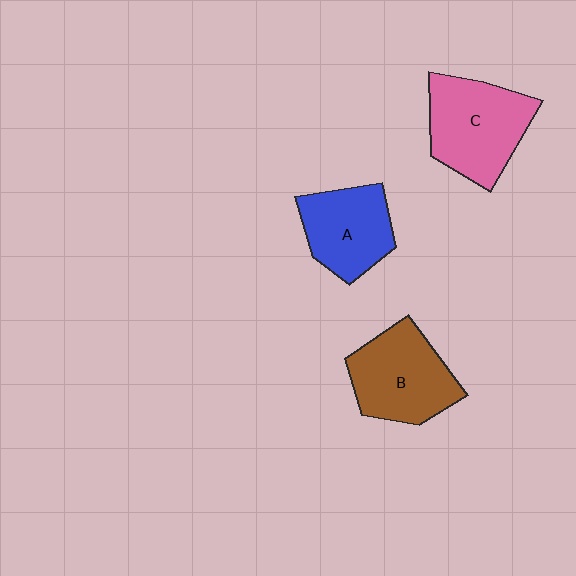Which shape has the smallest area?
Shape A (blue).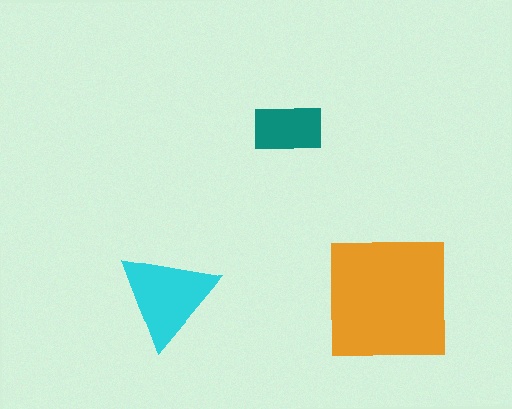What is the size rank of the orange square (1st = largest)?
1st.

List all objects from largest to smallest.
The orange square, the cyan triangle, the teal rectangle.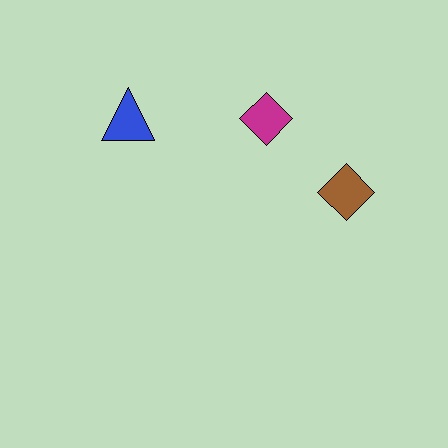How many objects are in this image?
There are 3 objects.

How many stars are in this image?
There are no stars.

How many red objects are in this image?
There are no red objects.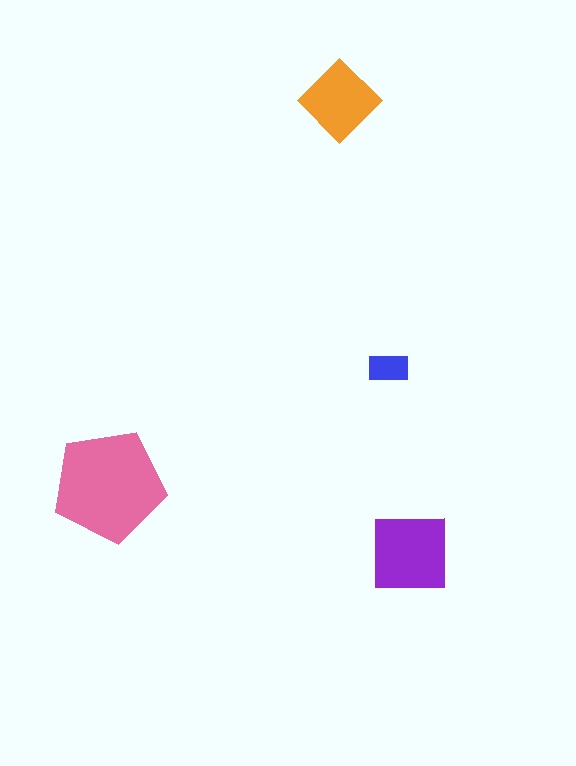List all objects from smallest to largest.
The blue rectangle, the orange diamond, the purple square, the pink pentagon.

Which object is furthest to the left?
The pink pentagon is leftmost.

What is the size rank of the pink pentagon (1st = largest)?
1st.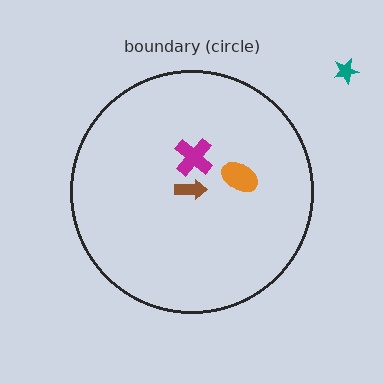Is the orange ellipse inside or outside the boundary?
Inside.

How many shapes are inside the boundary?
3 inside, 1 outside.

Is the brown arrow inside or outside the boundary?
Inside.